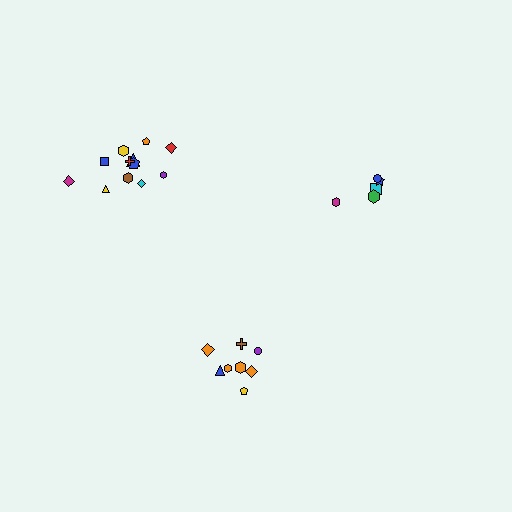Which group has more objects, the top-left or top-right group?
The top-left group.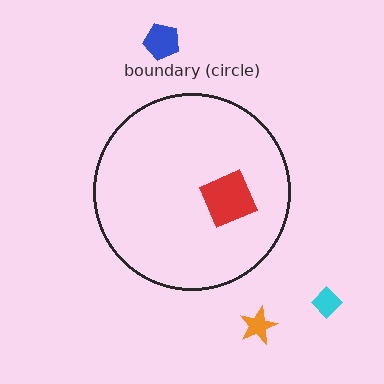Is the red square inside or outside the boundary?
Inside.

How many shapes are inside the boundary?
1 inside, 3 outside.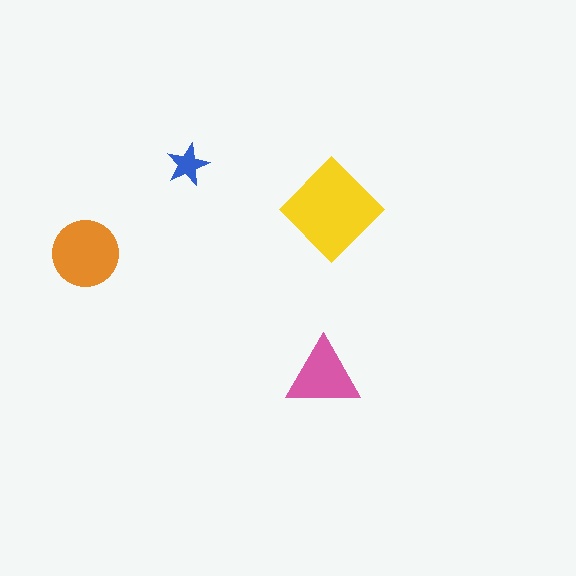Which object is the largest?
The yellow diamond.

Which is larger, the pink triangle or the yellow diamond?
The yellow diamond.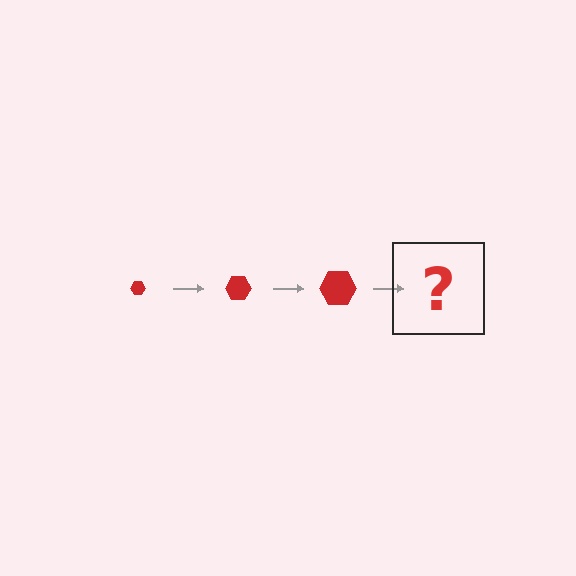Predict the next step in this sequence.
The next step is a red hexagon, larger than the previous one.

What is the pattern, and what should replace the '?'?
The pattern is that the hexagon gets progressively larger each step. The '?' should be a red hexagon, larger than the previous one.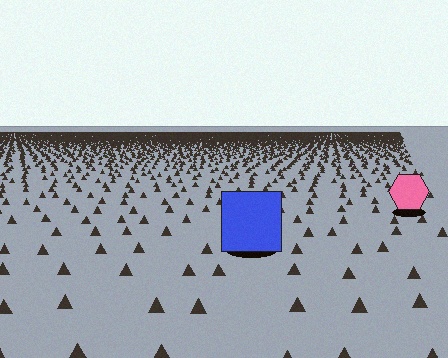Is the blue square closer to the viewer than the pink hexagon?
Yes. The blue square is closer — you can tell from the texture gradient: the ground texture is coarser near it.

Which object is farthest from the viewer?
The pink hexagon is farthest from the viewer. It appears smaller and the ground texture around it is denser.